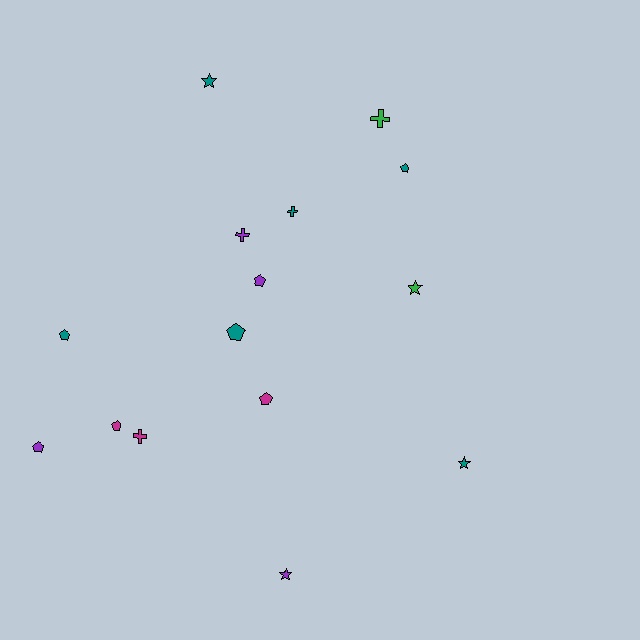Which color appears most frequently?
Teal, with 6 objects.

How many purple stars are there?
There is 1 purple star.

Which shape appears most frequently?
Pentagon, with 7 objects.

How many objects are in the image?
There are 15 objects.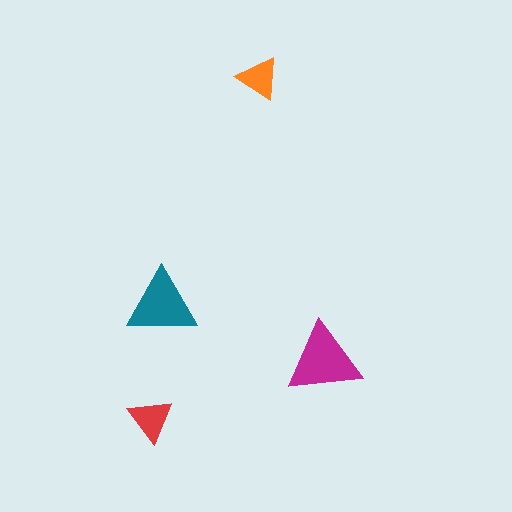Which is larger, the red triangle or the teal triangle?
The teal one.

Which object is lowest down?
The red triangle is bottommost.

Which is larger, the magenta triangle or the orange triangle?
The magenta one.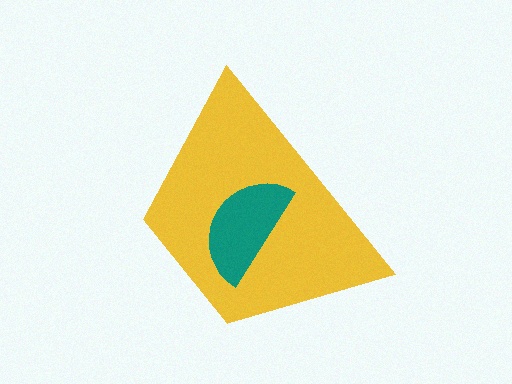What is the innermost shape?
The teal semicircle.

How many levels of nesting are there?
2.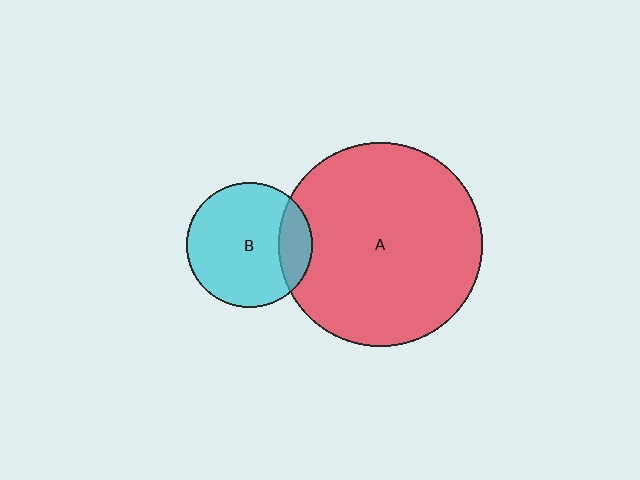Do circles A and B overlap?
Yes.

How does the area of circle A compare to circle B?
Approximately 2.7 times.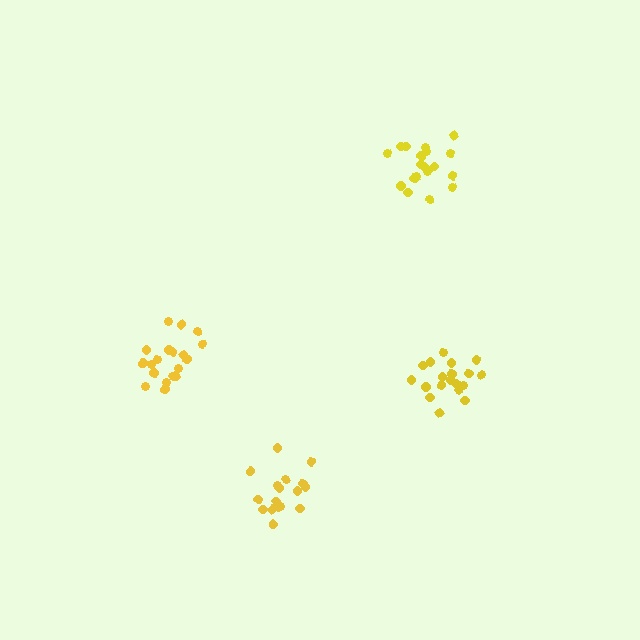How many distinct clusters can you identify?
There are 4 distinct clusters.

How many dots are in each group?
Group 1: 17 dots, Group 2: 19 dots, Group 3: 19 dots, Group 4: 19 dots (74 total).